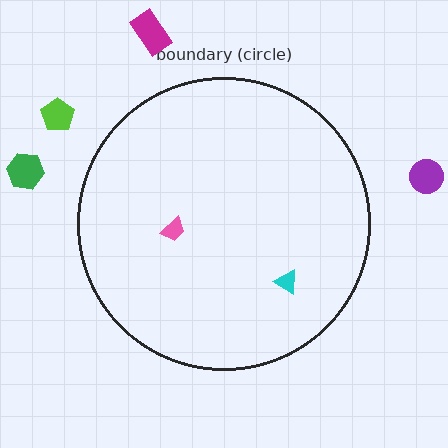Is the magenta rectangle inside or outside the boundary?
Outside.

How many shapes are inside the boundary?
2 inside, 4 outside.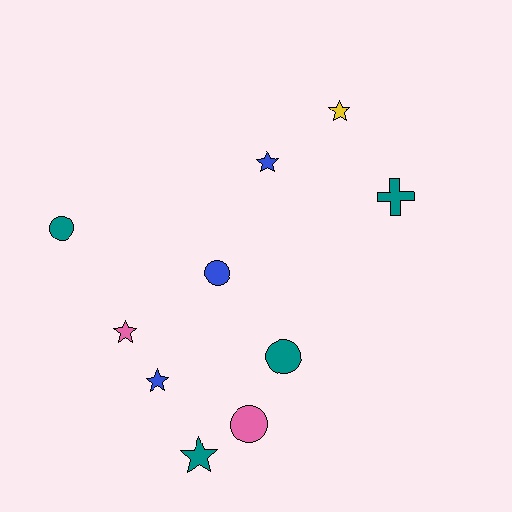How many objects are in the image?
There are 10 objects.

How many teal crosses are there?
There is 1 teal cross.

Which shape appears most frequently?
Star, with 5 objects.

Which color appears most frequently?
Teal, with 4 objects.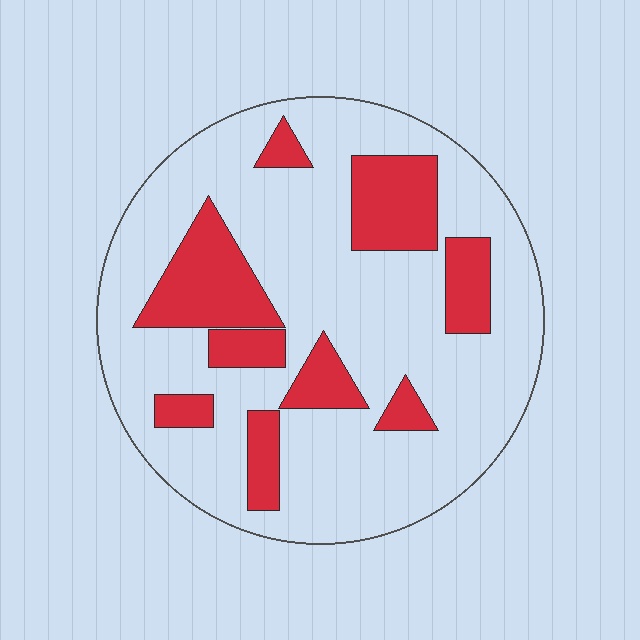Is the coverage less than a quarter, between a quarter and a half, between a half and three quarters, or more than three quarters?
Less than a quarter.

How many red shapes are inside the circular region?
9.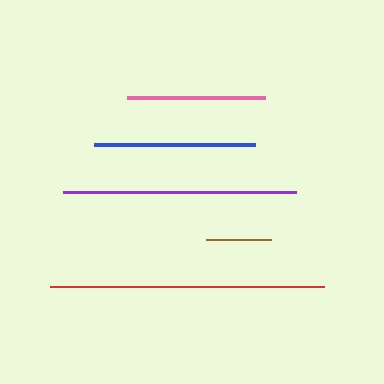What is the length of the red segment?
The red segment is approximately 275 pixels long.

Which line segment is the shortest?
The brown line is the shortest at approximately 65 pixels.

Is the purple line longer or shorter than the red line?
The red line is longer than the purple line.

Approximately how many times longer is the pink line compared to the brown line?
The pink line is approximately 2.1 times the length of the brown line.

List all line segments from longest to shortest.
From longest to shortest: red, purple, blue, pink, brown.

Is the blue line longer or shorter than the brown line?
The blue line is longer than the brown line.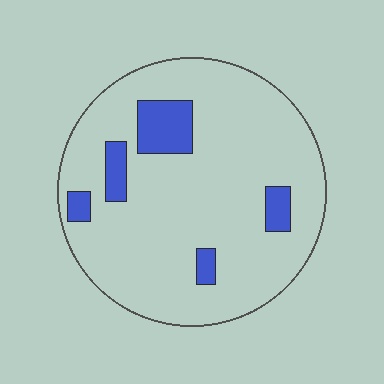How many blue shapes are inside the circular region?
5.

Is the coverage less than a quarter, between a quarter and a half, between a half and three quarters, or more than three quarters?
Less than a quarter.